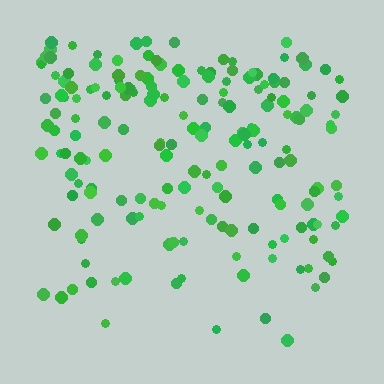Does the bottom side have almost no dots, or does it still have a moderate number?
Still a moderate number, just noticeably fewer than the top.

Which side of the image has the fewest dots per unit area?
The bottom.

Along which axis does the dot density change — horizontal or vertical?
Vertical.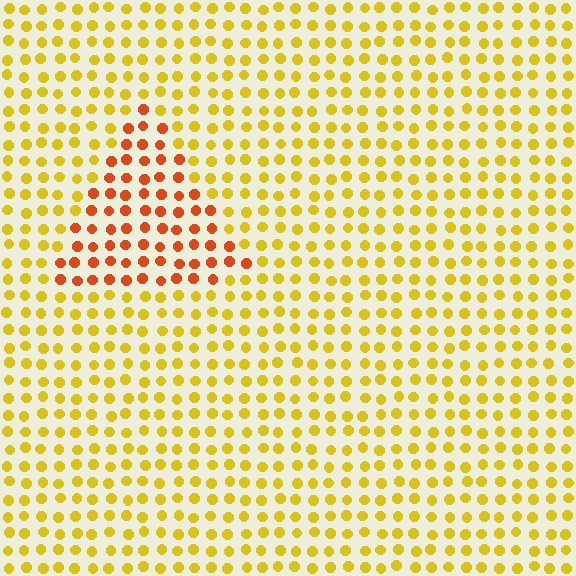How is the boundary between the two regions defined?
The boundary is defined purely by a slight shift in hue (about 38 degrees). Spacing, size, and orientation are identical on both sides.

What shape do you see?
I see a triangle.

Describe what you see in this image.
The image is filled with small yellow elements in a uniform arrangement. A triangle-shaped region is visible where the elements are tinted to a slightly different hue, forming a subtle color boundary.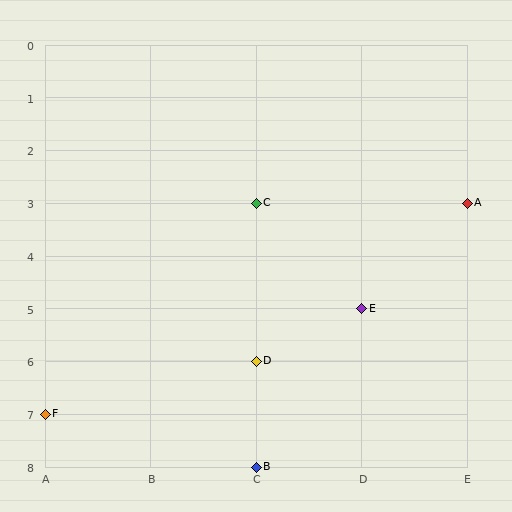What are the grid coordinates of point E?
Point E is at grid coordinates (D, 5).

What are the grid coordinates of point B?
Point B is at grid coordinates (C, 8).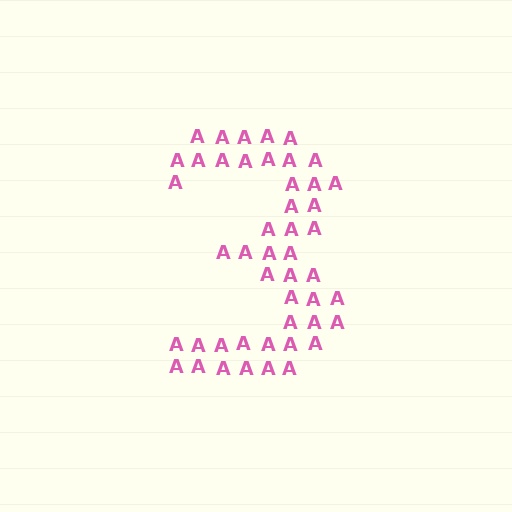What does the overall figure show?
The overall figure shows the digit 3.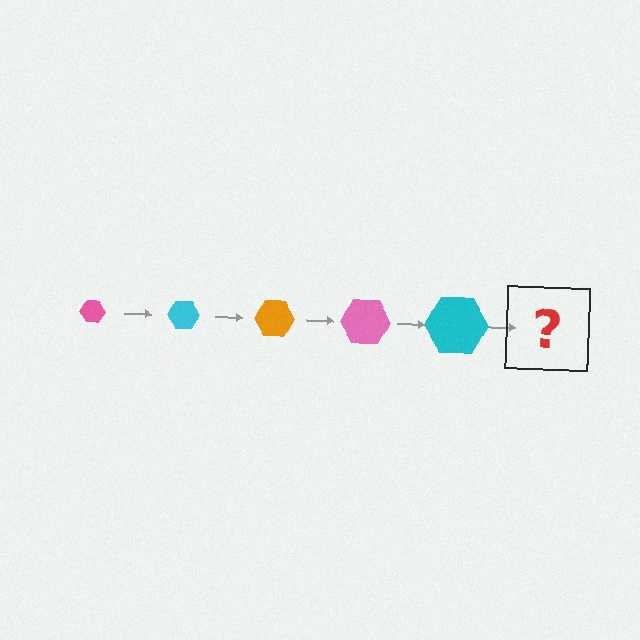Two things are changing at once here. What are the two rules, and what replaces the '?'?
The two rules are that the hexagon grows larger each step and the color cycles through pink, cyan, and orange. The '?' should be an orange hexagon, larger than the previous one.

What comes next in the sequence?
The next element should be an orange hexagon, larger than the previous one.